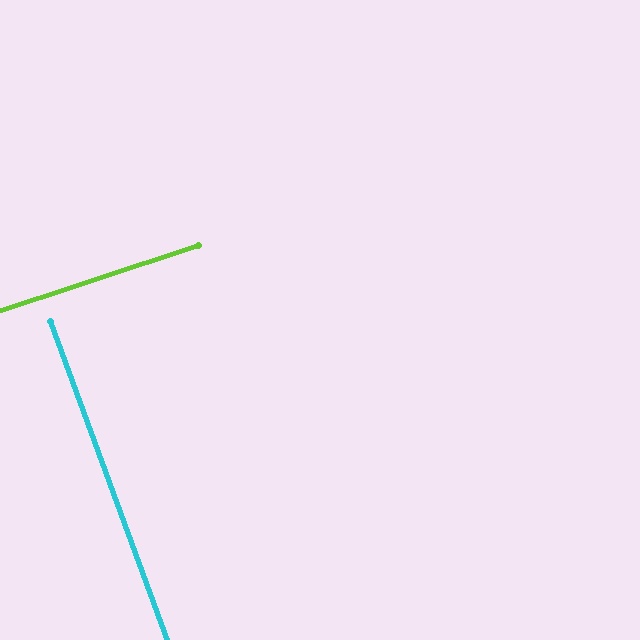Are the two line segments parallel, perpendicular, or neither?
Perpendicular — they meet at approximately 88°.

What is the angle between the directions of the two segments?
Approximately 88 degrees.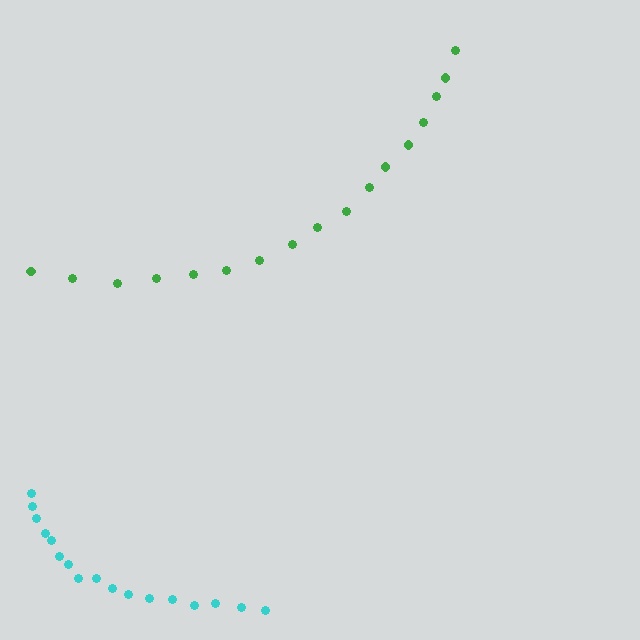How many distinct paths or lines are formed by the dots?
There are 2 distinct paths.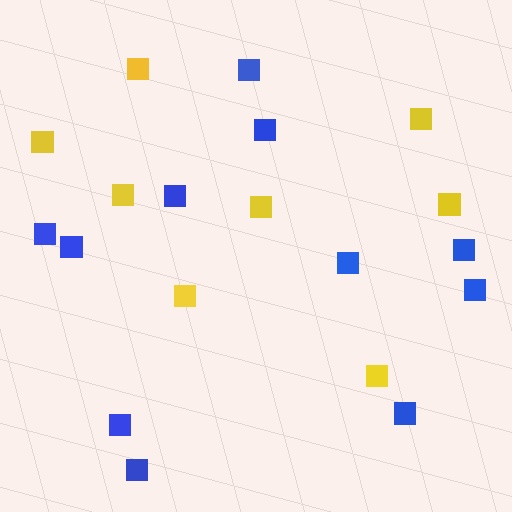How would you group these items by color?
There are 2 groups: one group of yellow squares (8) and one group of blue squares (11).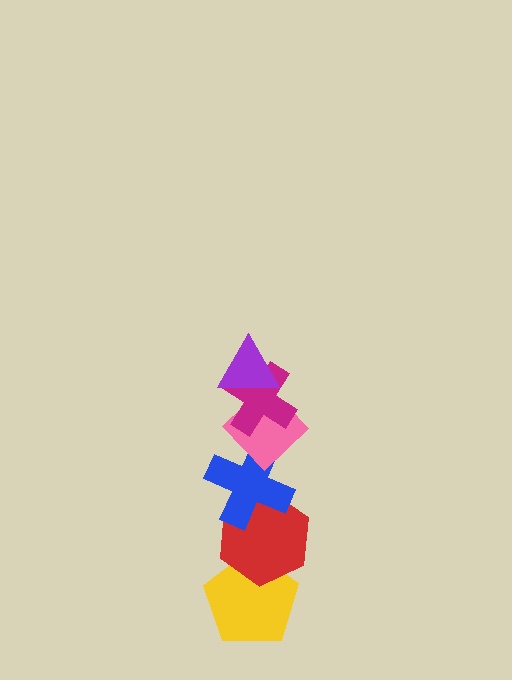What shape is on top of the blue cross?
The pink diamond is on top of the blue cross.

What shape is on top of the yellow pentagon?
The red hexagon is on top of the yellow pentagon.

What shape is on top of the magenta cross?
The purple triangle is on top of the magenta cross.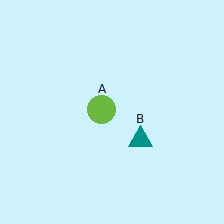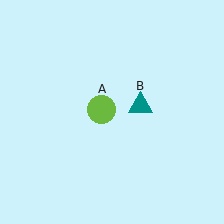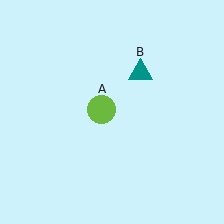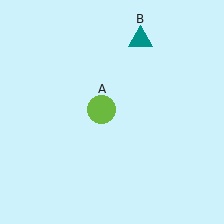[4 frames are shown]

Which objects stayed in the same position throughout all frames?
Lime circle (object A) remained stationary.